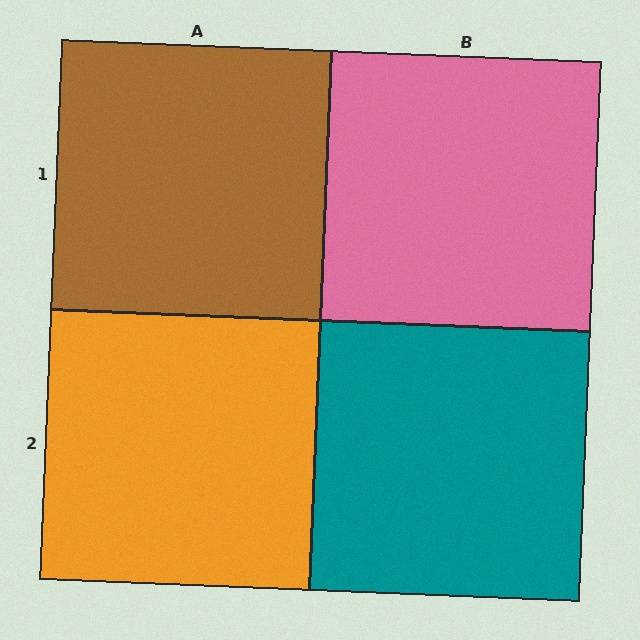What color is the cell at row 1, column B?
Pink.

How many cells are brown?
1 cell is brown.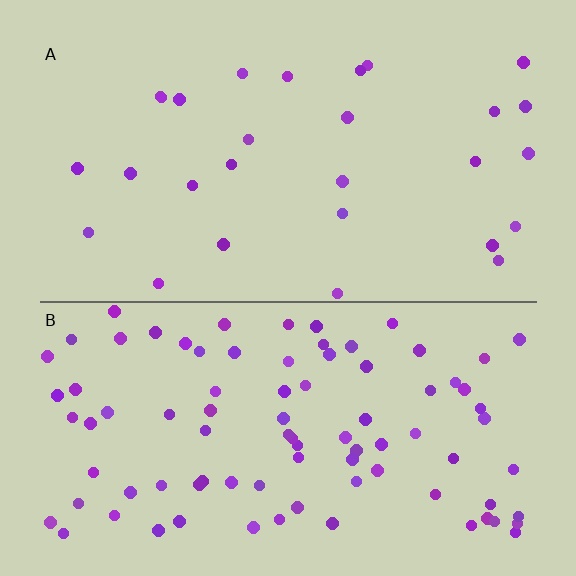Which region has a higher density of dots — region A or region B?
B (the bottom).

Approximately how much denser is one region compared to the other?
Approximately 3.1× — region B over region A.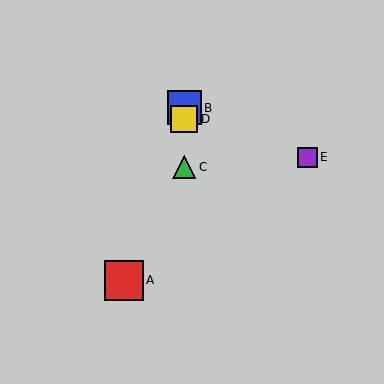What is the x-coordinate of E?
Object E is at x≈307.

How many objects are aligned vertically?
3 objects (B, C, D) are aligned vertically.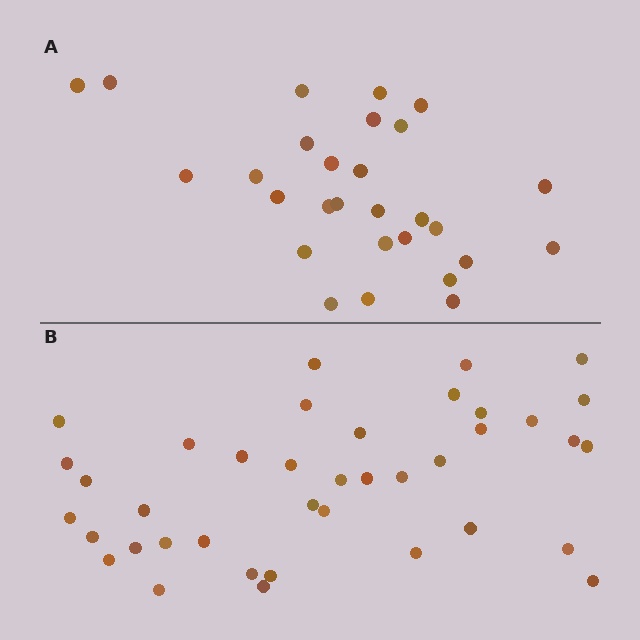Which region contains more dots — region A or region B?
Region B (the bottom region) has more dots.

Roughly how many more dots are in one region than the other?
Region B has roughly 12 or so more dots than region A.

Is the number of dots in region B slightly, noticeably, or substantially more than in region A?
Region B has noticeably more, but not dramatically so. The ratio is roughly 1.4 to 1.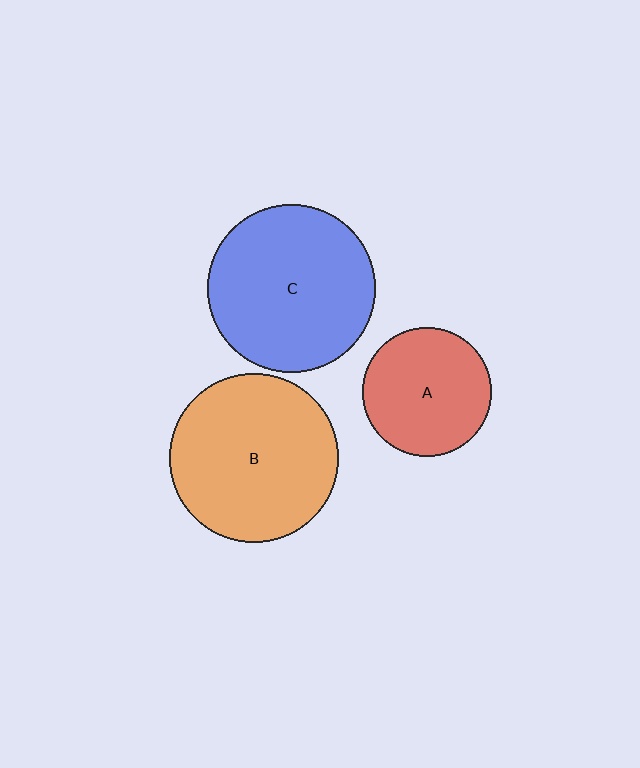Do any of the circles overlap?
No, none of the circles overlap.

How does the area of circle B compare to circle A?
Approximately 1.7 times.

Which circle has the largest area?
Circle B (orange).